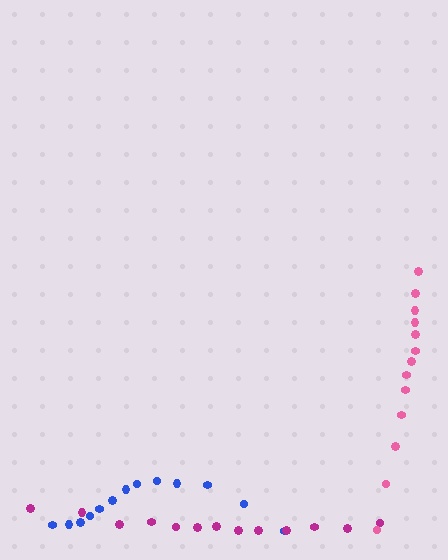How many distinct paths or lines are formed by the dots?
There are 3 distinct paths.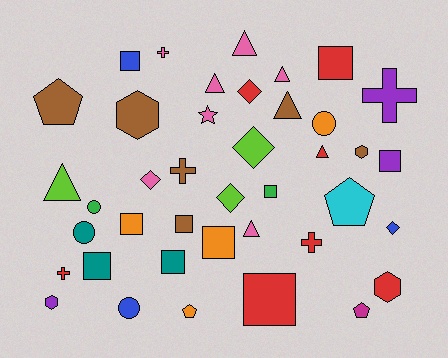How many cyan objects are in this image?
There is 1 cyan object.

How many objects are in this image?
There are 40 objects.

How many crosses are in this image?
There are 5 crosses.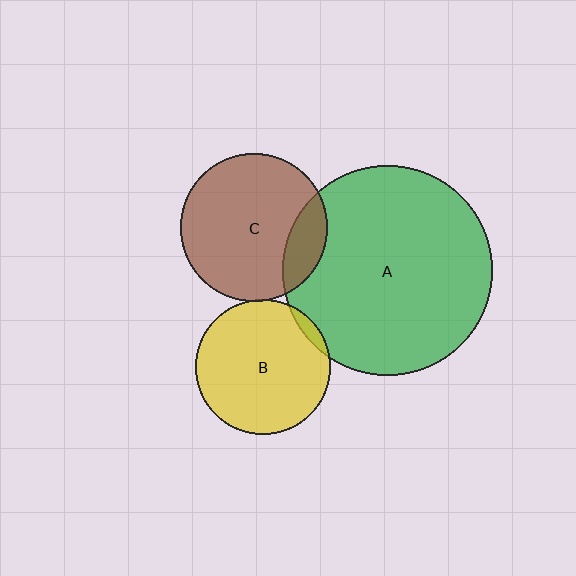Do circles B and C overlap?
Yes.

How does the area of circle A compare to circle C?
Approximately 2.0 times.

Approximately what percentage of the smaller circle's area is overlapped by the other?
Approximately 5%.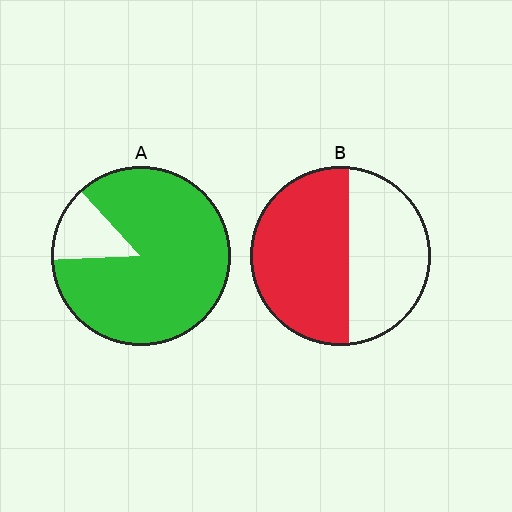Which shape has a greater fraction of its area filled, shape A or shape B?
Shape A.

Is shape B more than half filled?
Yes.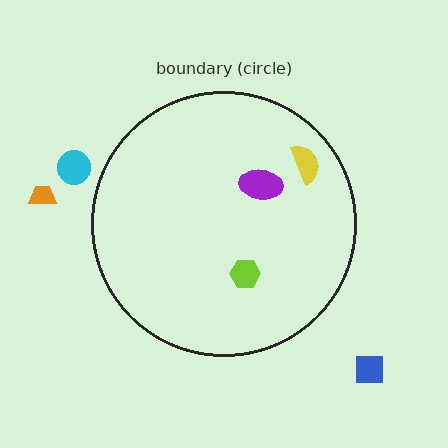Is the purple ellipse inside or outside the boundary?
Inside.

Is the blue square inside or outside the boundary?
Outside.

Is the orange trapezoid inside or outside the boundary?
Outside.